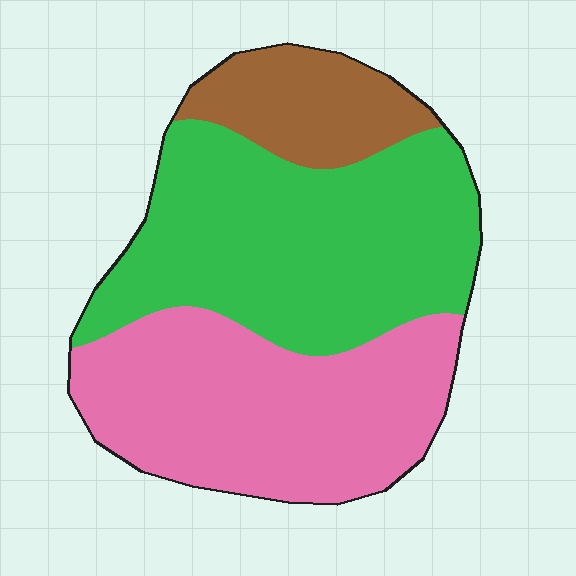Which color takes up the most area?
Green, at roughly 45%.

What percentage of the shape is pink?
Pink covers about 40% of the shape.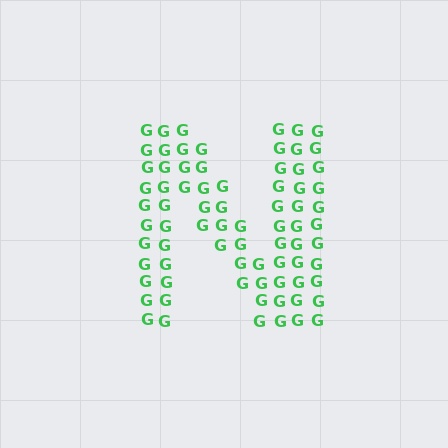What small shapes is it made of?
It is made of small letter G's.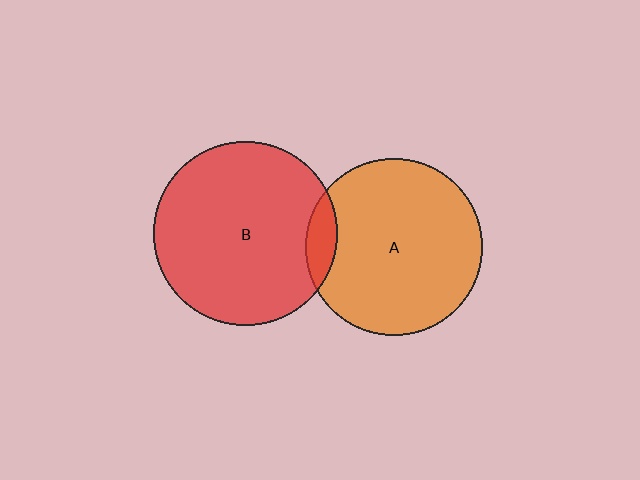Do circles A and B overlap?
Yes.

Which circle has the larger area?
Circle B (red).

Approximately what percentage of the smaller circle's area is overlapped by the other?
Approximately 10%.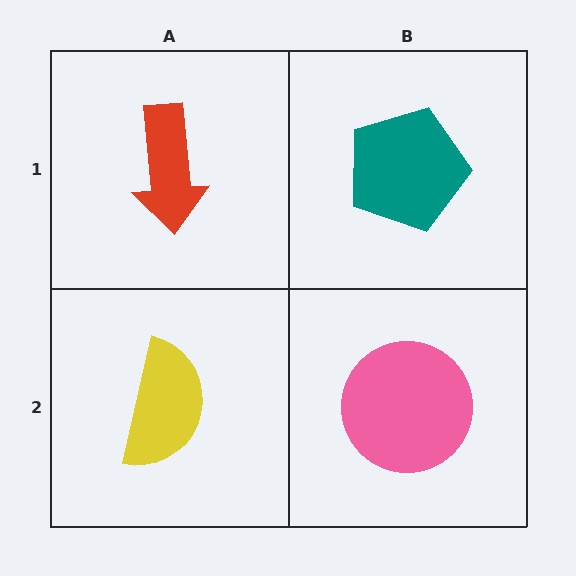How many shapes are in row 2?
2 shapes.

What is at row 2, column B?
A pink circle.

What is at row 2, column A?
A yellow semicircle.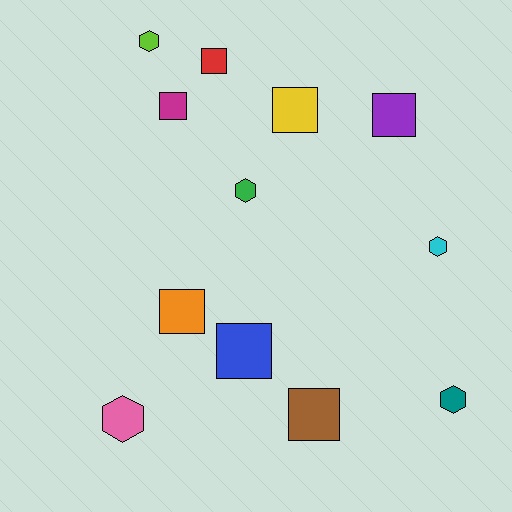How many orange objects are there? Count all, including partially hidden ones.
There is 1 orange object.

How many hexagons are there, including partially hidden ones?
There are 5 hexagons.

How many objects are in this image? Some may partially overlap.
There are 12 objects.